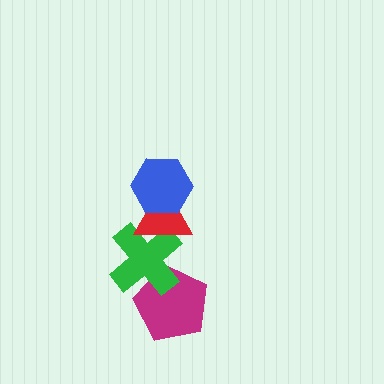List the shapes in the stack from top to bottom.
From top to bottom: the blue hexagon, the red triangle, the green cross, the magenta pentagon.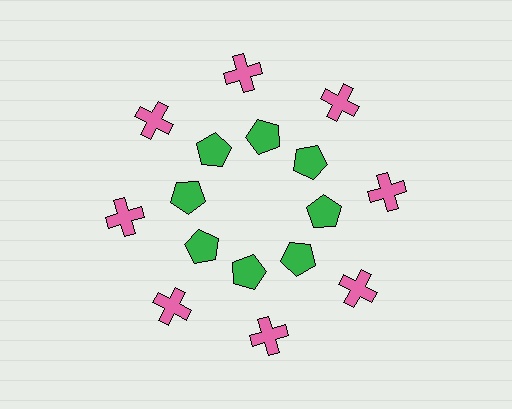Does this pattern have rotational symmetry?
Yes, this pattern has 8-fold rotational symmetry. It looks the same after rotating 45 degrees around the center.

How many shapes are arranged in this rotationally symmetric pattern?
There are 16 shapes, arranged in 8 groups of 2.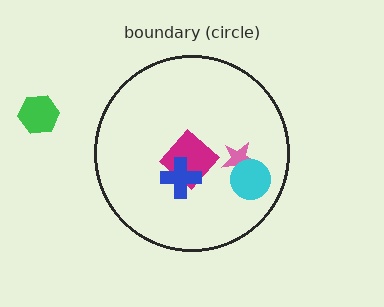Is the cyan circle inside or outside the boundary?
Inside.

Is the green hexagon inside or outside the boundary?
Outside.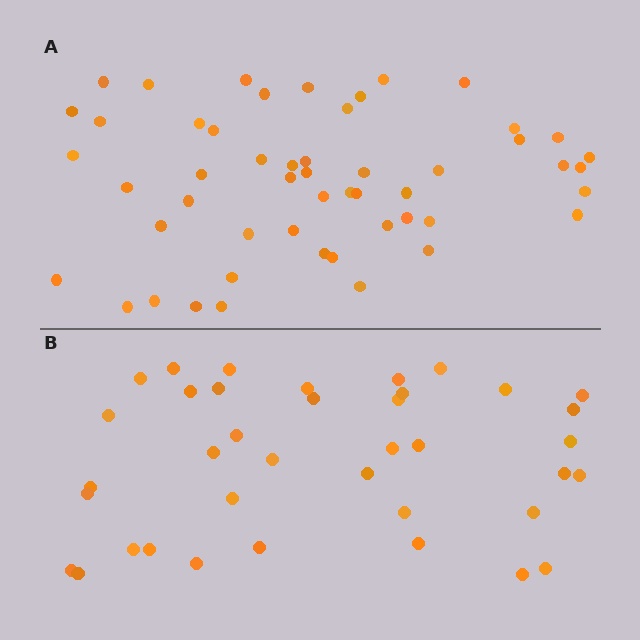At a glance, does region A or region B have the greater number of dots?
Region A (the top region) has more dots.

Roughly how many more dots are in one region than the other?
Region A has approximately 15 more dots than region B.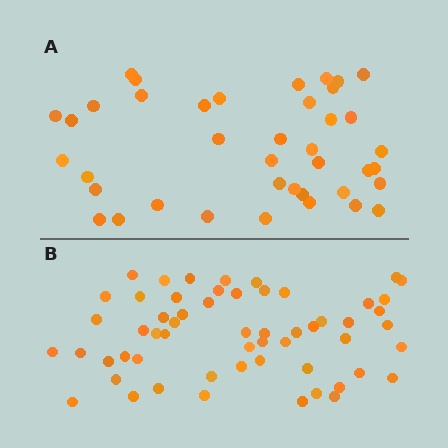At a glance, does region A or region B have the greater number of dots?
Region B (the bottom region) has more dots.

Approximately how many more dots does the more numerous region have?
Region B has approximately 15 more dots than region A.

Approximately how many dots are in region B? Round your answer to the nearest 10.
About 60 dots. (The exact count is 57, which rounds to 60.)